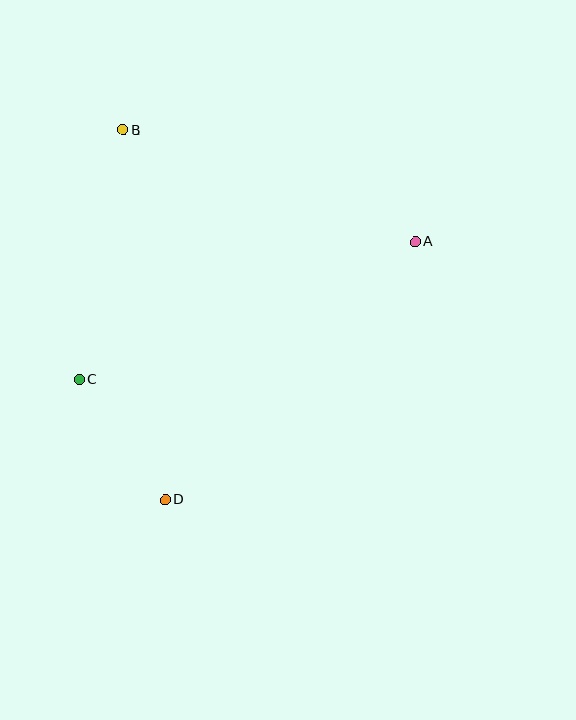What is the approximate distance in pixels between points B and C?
The distance between B and C is approximately 253 pixels.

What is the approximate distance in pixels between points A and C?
The distance between A and C is approximately 362 pixels.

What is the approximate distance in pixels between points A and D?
The distance between A and D is approximately 359 pixels.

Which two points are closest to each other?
Points C and D are closest to each other.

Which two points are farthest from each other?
Points B and D are farthest from each other.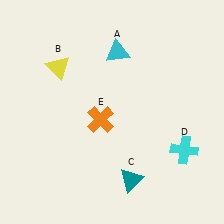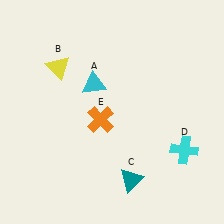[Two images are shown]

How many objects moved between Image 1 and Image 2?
1 object moved between the two images.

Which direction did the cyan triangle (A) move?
The cyan triangle (A) moved down.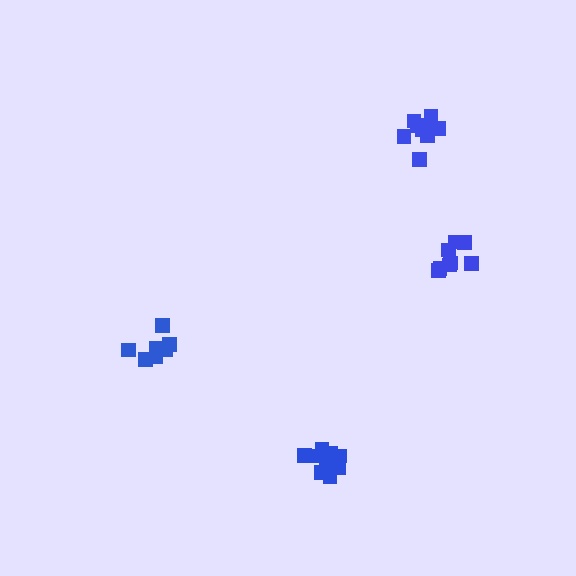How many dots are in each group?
Group 1: 8 dots, Group 2: 10 dots, Group 3: 7 dots, Group 4: 9 dots (34 total).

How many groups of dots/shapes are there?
There are 4 groups.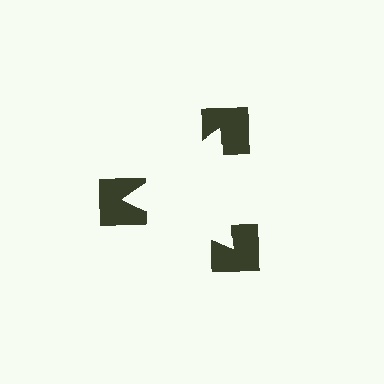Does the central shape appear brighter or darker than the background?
It typically appears slightly brighter than the background, even though no actual brightness change is drawn.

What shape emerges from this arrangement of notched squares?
An illusory triangle — its edges are inferred from the aligned wedge cuts in the notched squares, not physically drawn.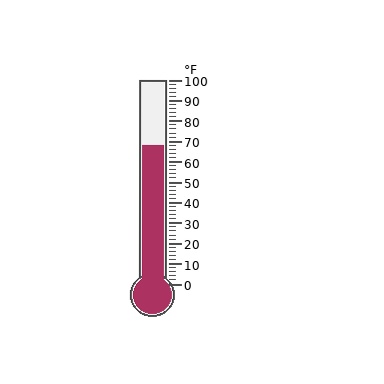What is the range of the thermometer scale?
The thermometer scale ranges from 0°F to 100°F.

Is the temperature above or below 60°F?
The temperature is above 60°F.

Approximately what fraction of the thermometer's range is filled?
The thermometer is filled to approximately 70% of its range.